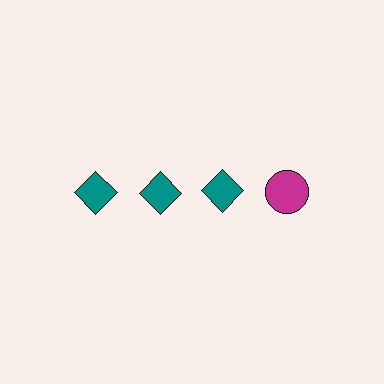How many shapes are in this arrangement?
There are 4 shapes arranged in a grid pattern.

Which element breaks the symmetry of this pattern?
The magenta circle in the top row, second from right column breaks the symmetry. All other shapes are teal diamonds.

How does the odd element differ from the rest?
It differs in both color (magenta instead of teal) and shape (circle instead of diamond).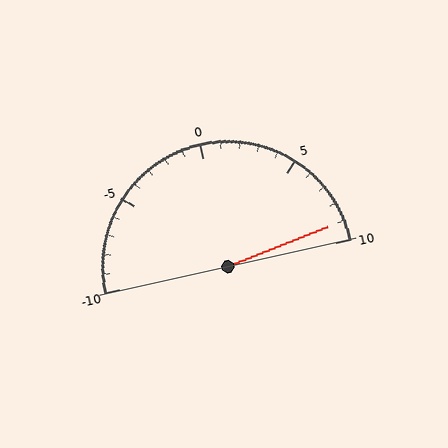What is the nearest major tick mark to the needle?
The nearest major tick mark is 10.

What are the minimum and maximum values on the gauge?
The gauge ranges from -10 to 10.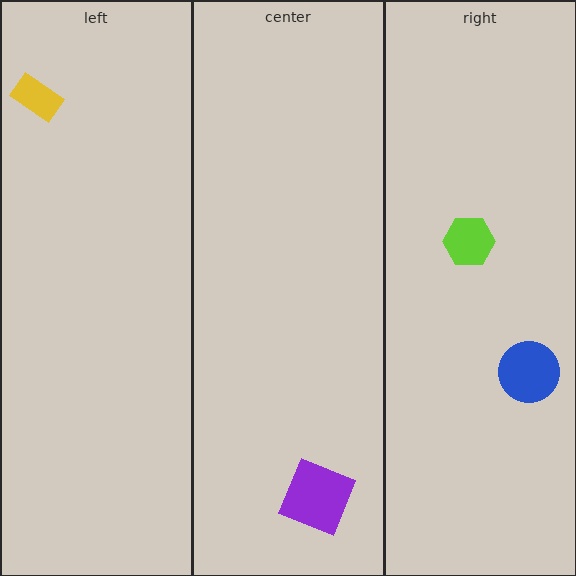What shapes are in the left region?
The yellow rectangle.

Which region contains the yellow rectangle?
The left region.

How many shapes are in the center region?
1.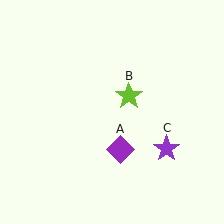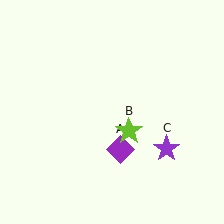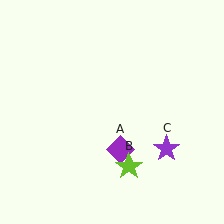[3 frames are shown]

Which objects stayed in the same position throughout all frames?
Purple diamond (object A) and purple star (object C) remained stationary.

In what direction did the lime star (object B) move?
The lime star (object B) moved down.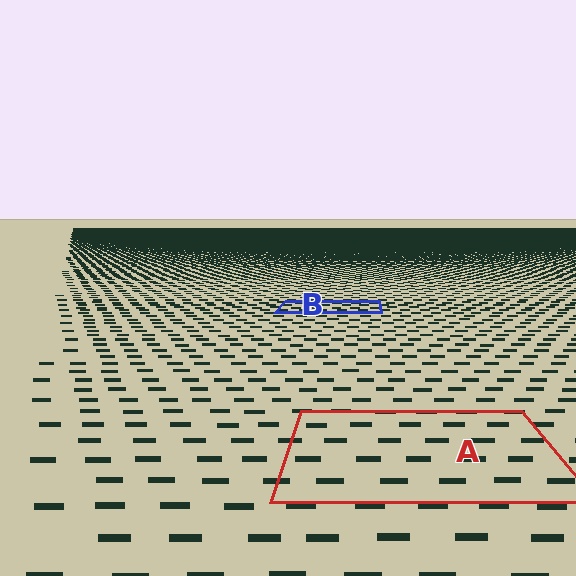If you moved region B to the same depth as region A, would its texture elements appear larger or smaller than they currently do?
They would appear larger. At a closer depth, the same texture elements are projected at a bigger on-screen size.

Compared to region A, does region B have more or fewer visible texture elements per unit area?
Region B has more texture elements per unit area — they are packed more densely because it is farther away.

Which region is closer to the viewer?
Region A is closer. The texture elements there are larger and more spread out.